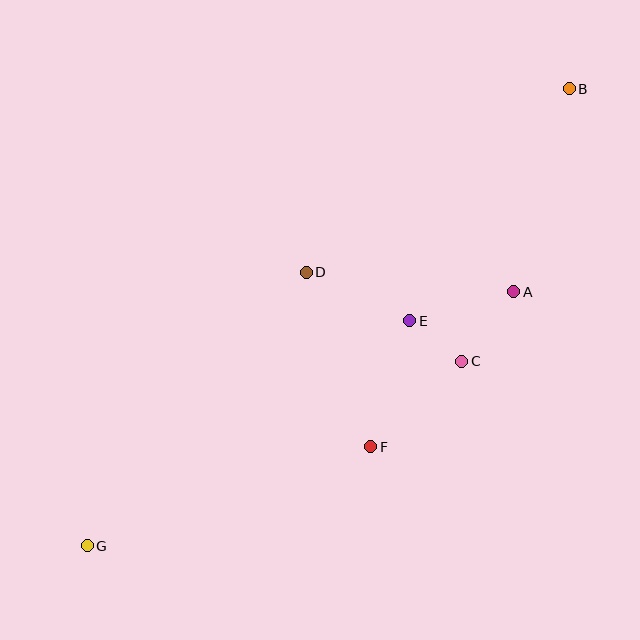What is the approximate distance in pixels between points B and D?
The distance between B and D is approximately 320 pixels.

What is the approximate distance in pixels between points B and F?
The distance between B and F is approximately 409 pixels.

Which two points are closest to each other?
Points C and E are closest to each other.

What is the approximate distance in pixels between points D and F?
The distance between D and F is approximately 186 pixels.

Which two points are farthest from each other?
Points B and G are farthest from each other.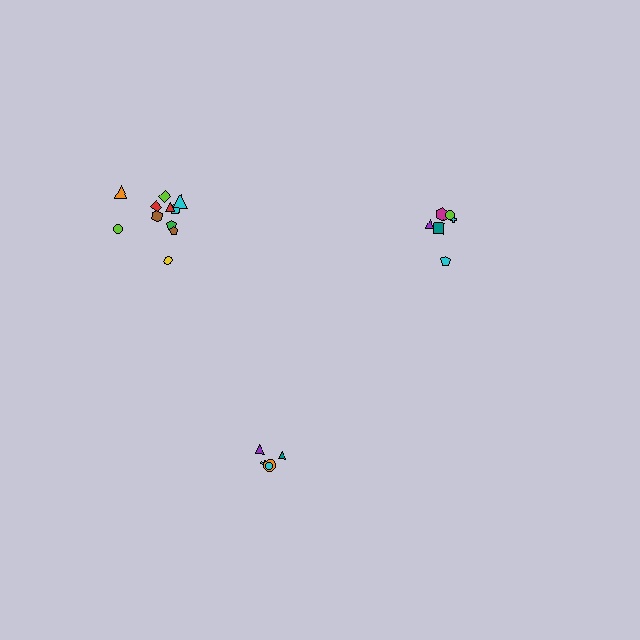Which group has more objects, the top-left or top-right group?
The top-left group.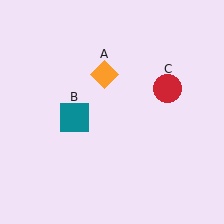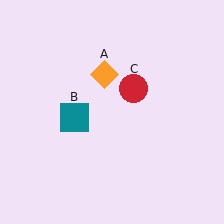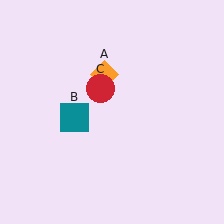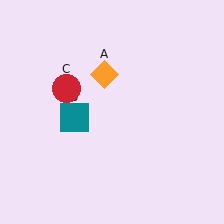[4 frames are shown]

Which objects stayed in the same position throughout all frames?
Orange diamond (object A) and teal square (object B) remained stationary.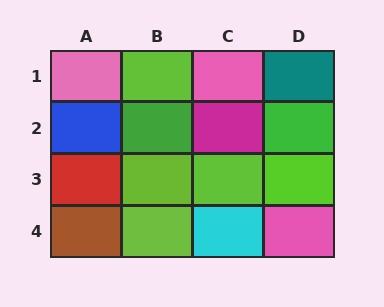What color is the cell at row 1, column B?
Lime.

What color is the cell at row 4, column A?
Brown.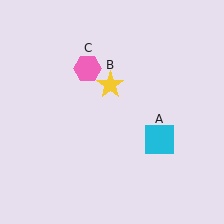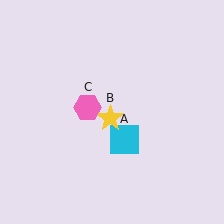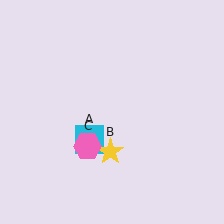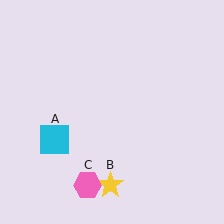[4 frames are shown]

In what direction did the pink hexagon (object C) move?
The pink hexagon (object C) moved down.